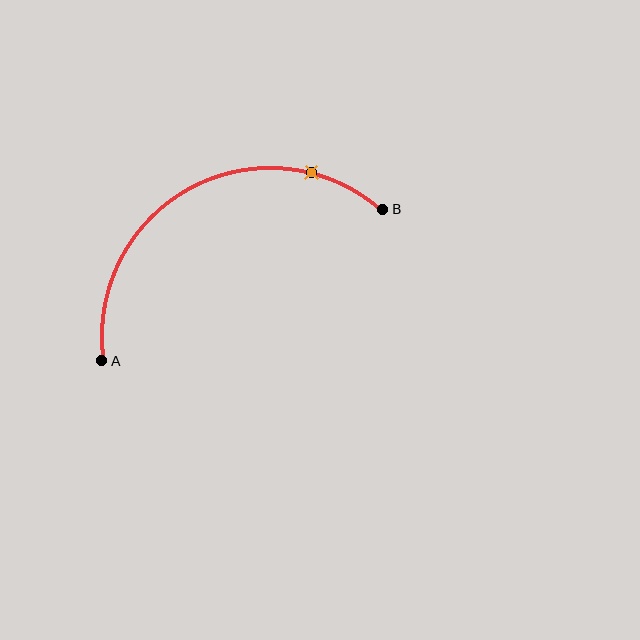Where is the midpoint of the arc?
The arc midpoint is the point on the curve farthest from the straight line joining A and B. It sits above that line.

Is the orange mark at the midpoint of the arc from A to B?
No. The orange mark lies on the arc but is closer to endpoint B. The arc midpoint would be at the point on the curve equidistant along the arc from both A and B.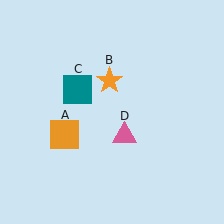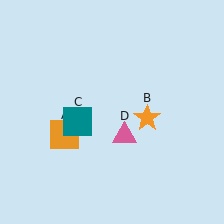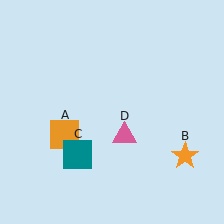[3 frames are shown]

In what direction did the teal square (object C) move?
The teal square (object C) moved down.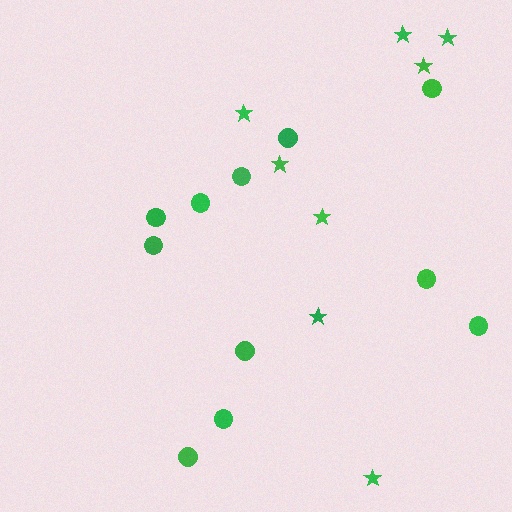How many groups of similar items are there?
There are 2 groups: one group of stars (8) and one group of circles (11).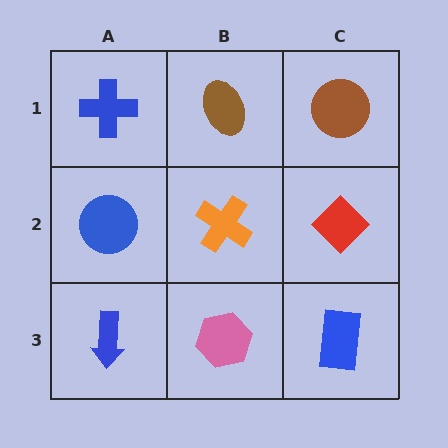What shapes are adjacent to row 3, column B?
An orange cross (row 2, column B), a blue arrow (row 3, column A), a blue rectangle (row 3, column C).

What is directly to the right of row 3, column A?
A pink hexagon.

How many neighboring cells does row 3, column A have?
2.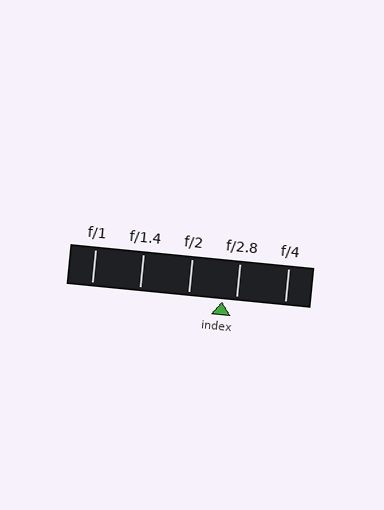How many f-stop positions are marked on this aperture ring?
There are 5 f-stop positions marked.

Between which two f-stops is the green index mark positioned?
The index mark is between f/2 and f/2.8.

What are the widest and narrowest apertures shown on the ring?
The widest aperture shown is f/1 and the narrowest is f/4.